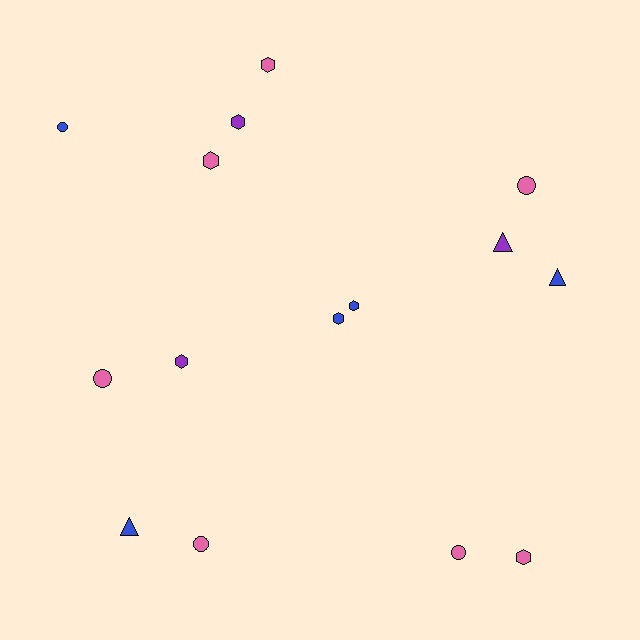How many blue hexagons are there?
There are 2 blue hexagons.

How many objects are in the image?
There are 15 objects.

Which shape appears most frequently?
Hexagon, with 7 objects.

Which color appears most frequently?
Pink, with 7 objects.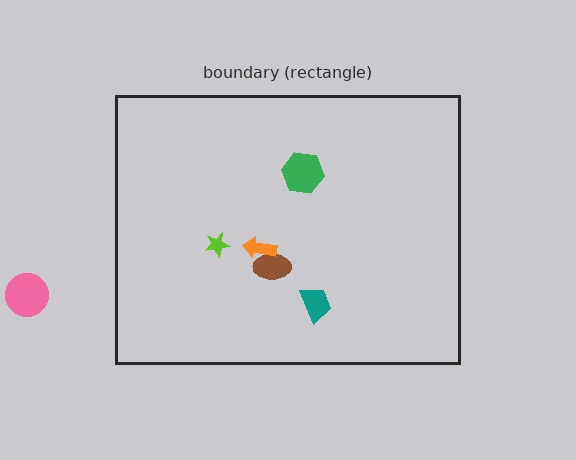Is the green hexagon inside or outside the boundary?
Inside.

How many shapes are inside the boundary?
5 inside, 1 outside.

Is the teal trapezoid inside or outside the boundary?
Inside.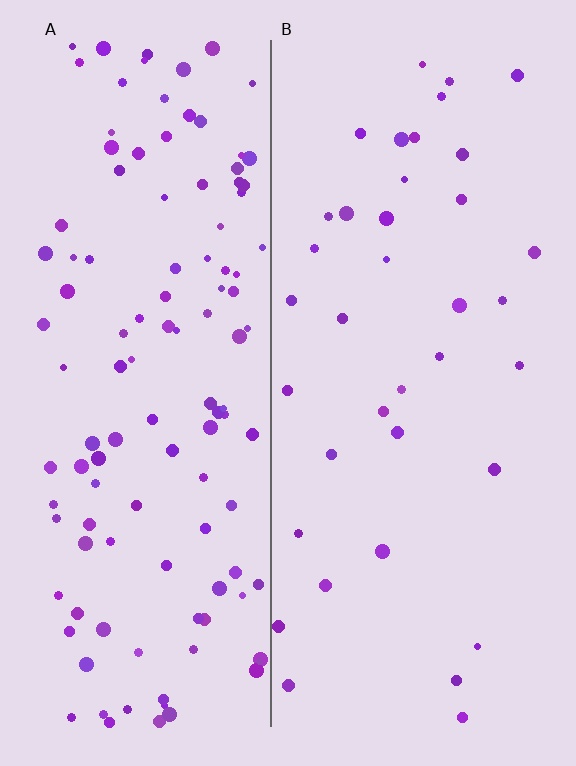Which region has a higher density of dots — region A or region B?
A (the left).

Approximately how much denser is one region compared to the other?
Approximately 3.1× — region A over region B.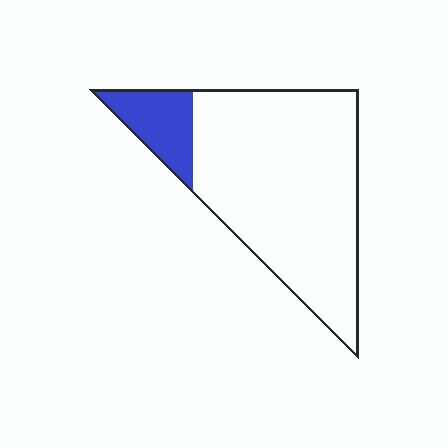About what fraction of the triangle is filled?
About one sixth (1/6).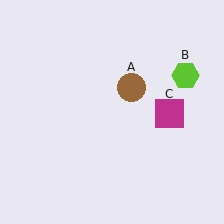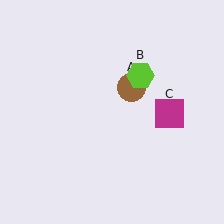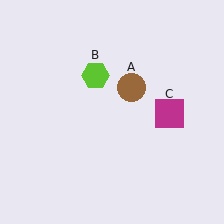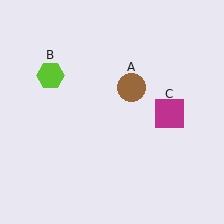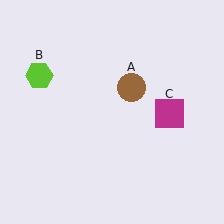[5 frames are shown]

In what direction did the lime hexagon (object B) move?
The lime hexagon (object B) moved left.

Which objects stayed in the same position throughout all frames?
Brown circle (object A) and magenta square (object C) remained stationary.